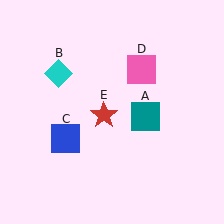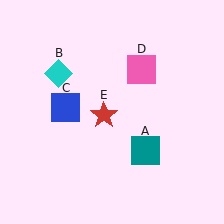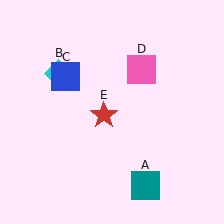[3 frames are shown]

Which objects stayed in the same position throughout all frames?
Cyan diamond (object B) and pink square (object D) and red star (object E) remained stationary.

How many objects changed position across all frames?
2 objects changed position: teal square (object A), blue square (object C).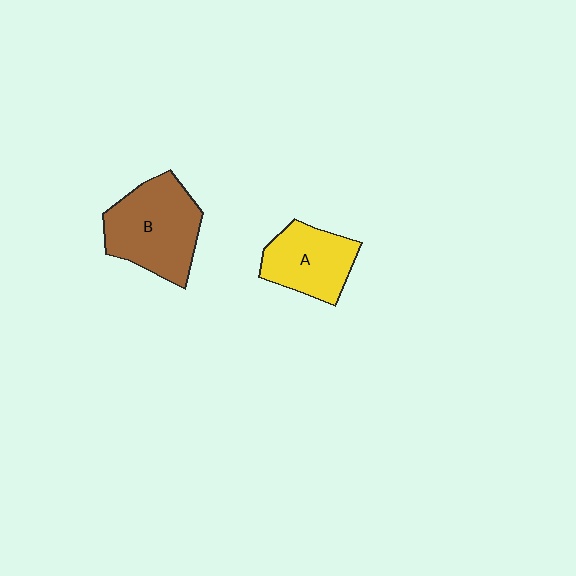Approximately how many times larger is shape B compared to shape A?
Approximately 1.4 times.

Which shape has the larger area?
Shape B (brown).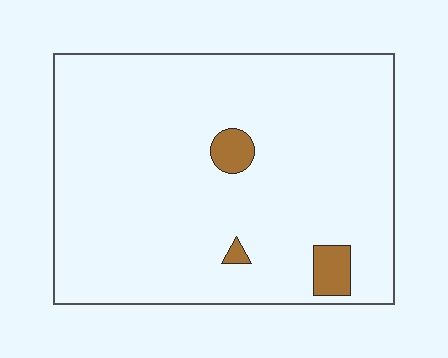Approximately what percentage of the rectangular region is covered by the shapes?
Approximately 5%.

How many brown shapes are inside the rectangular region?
3.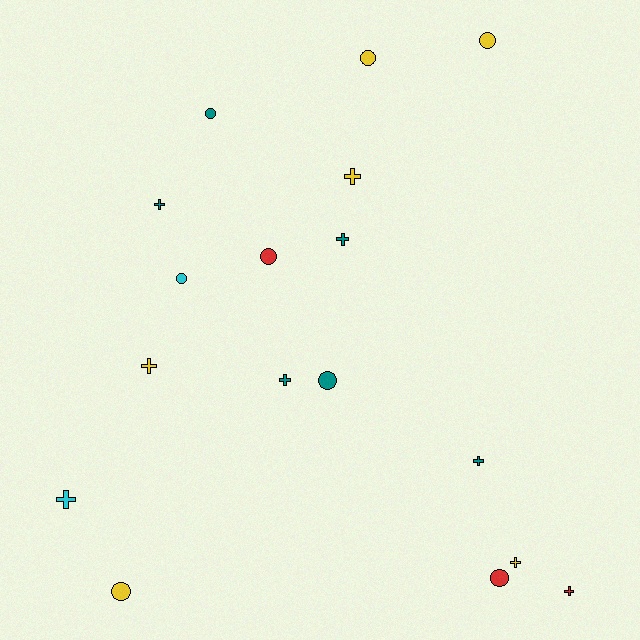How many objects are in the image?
There are 17 objects.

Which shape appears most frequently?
Cross, with 9 objects.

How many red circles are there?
There are 2 red circles.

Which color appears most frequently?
Yellow, with 6 objects.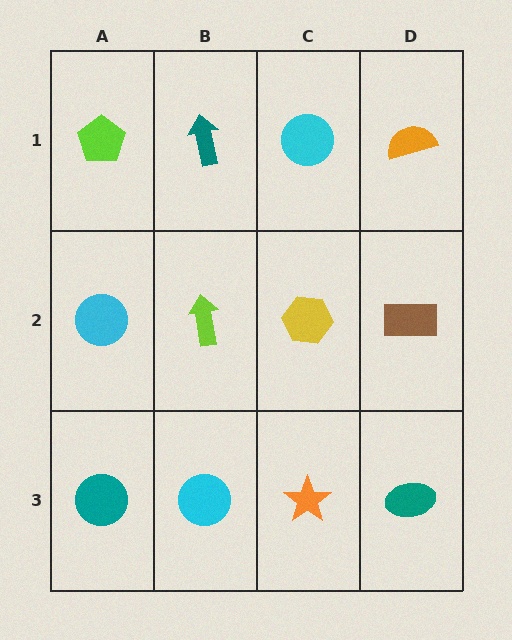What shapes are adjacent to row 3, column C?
A yellow hexagon (row 2, column C), a cyan circle (row 3, column B), a teal ellipse (row 3, column D).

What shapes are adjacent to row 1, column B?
A lime arrow (row 2, column B), a lime pentagon (row 1, column A), a cyan circle (row 1, column C).